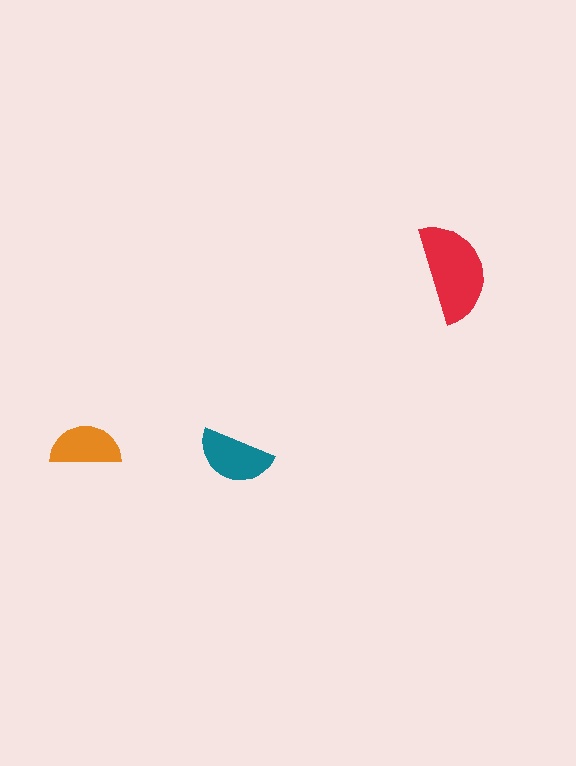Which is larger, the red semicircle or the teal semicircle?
The red one.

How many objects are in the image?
There are 3 objects in the image.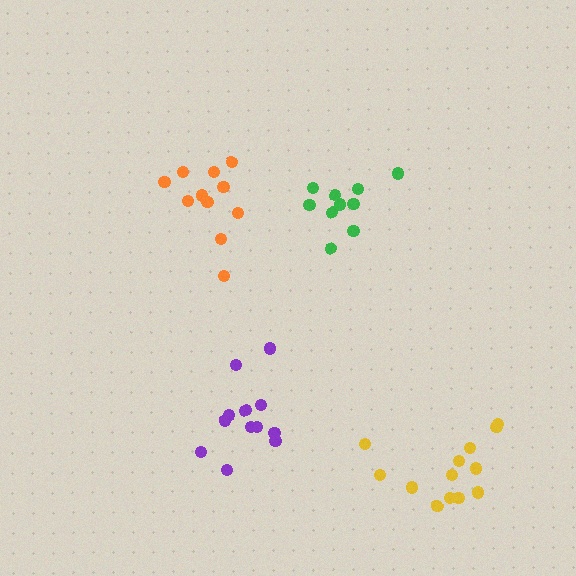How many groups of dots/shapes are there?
There are 4 groups.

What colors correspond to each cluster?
The clusters are colored: yellow, green, orange, purple.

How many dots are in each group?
Group 1: 13 dots, Group 2: 10 dots, Group 3: 11 dots, Group 4: 12 dots (46 total).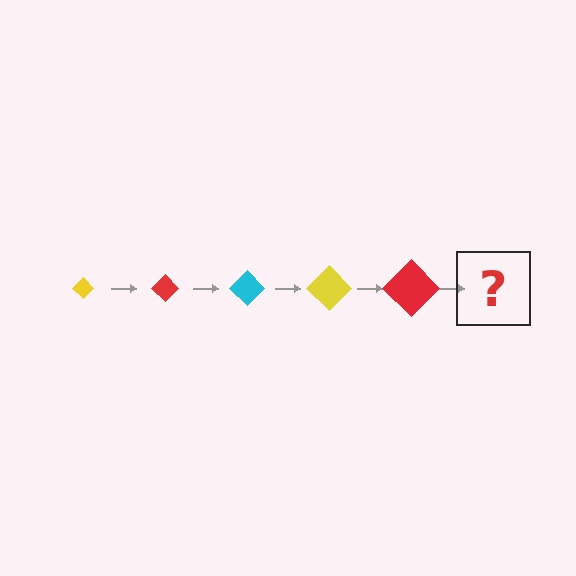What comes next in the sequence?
The next element should be a cyan diamond, larger than the previous one.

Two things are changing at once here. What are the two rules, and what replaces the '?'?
The two rules are that the diamond grows larger each step and the color cycles through yellow, red, and cyan. The '?' should be a cyan diamond, larger than the previous one.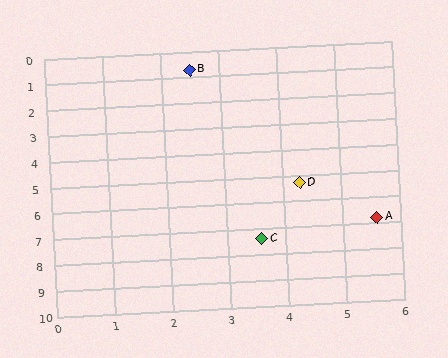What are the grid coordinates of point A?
Point A is at approximately (5.6, 6.8).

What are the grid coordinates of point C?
Point C is at approximately (3.6, 7.4).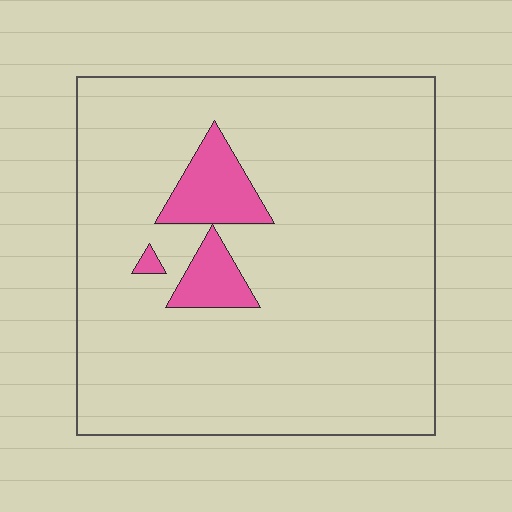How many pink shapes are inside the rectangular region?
3.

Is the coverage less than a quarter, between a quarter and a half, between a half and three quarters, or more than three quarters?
Less than a quarter.